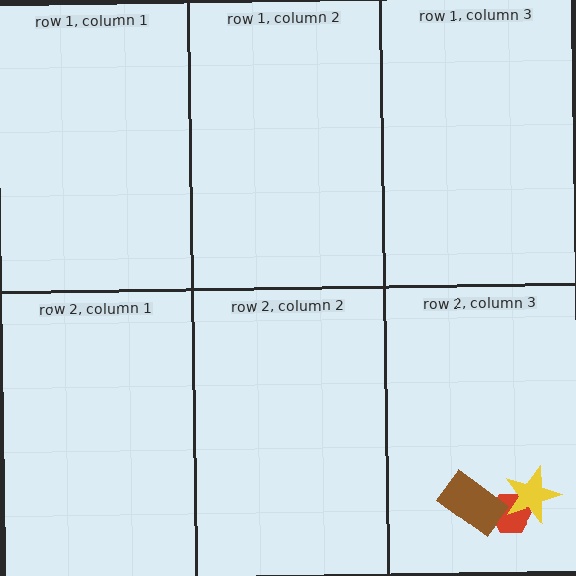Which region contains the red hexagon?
The row 2, column 3 region.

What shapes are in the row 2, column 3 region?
The red hexagon, the yellow star, the brown rectangle.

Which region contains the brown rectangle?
The row 2, column 3 region.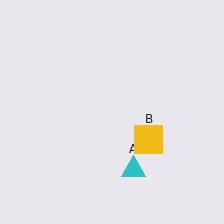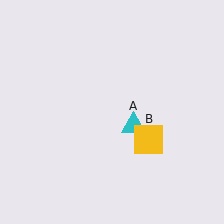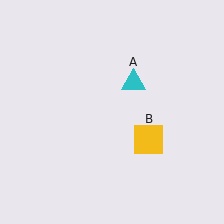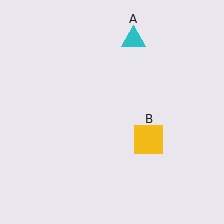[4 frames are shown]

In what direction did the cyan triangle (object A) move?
The cyan triangle (object A) moved up.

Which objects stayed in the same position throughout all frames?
Yellow square (object B) remained stationary.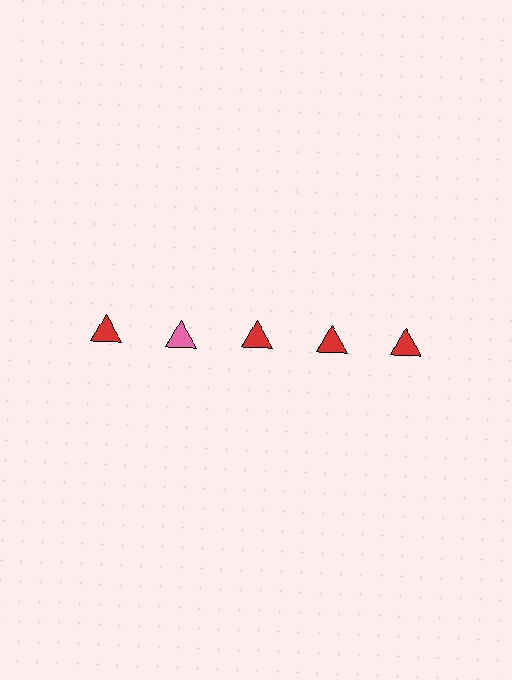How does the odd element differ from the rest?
It has a different color: pink instead of red.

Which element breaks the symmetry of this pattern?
The pink triangle in the top row, second from left column breaks the symmetry. All other shapes are red triangles.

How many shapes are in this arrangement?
There are 5 shapes arranged in a grid pattern.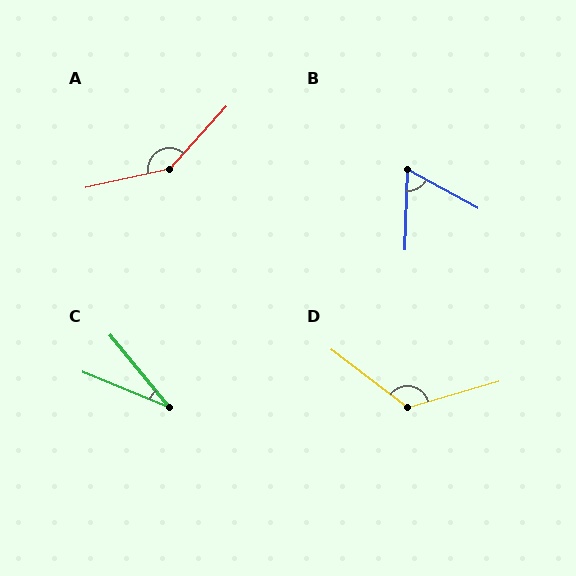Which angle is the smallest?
C, at approximately 28 degrees.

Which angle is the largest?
A, at approximately 145 degrees.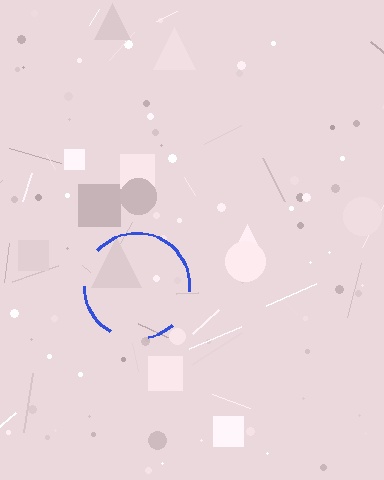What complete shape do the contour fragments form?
The contour fragments form a circle.